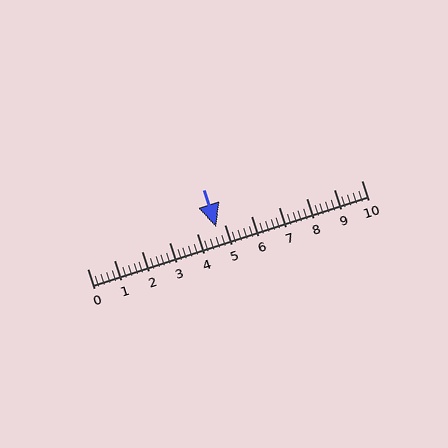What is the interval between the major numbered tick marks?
The major tick marks are spaced 1 units apart.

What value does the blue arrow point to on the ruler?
The blue arrow points to approximately 4.7.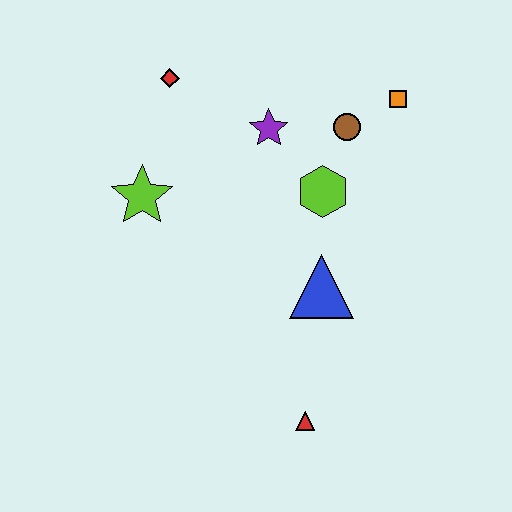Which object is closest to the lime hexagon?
The brown circle is closest to the lime hexagon.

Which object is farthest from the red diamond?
The red triangle is farthest from the red diamond.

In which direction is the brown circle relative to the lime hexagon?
The brown circle is above the lime hexagon.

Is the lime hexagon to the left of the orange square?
Yes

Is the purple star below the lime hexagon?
No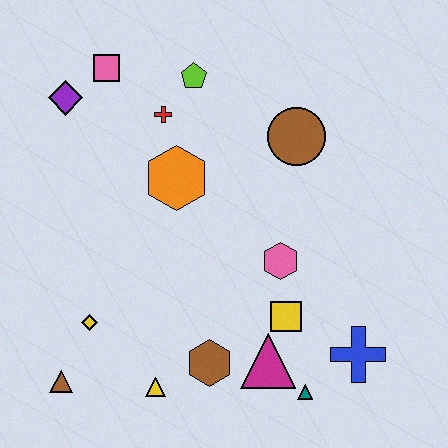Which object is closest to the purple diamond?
The pink square is closest to the purple diamond.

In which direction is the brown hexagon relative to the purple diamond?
The brown hexagon is below the purple diamond.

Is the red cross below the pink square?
Yes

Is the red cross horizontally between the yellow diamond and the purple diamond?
No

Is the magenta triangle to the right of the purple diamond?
Yes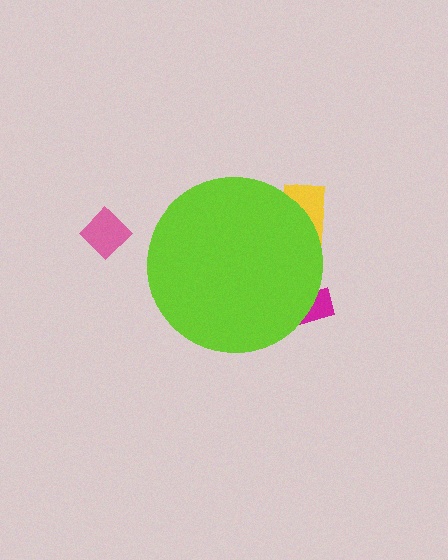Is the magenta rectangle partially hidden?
Yes, the magenta rectangle is partially hidden behind the lime circle.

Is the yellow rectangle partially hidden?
Yes, the yellow rectangle is partially hidden behind the lime circle.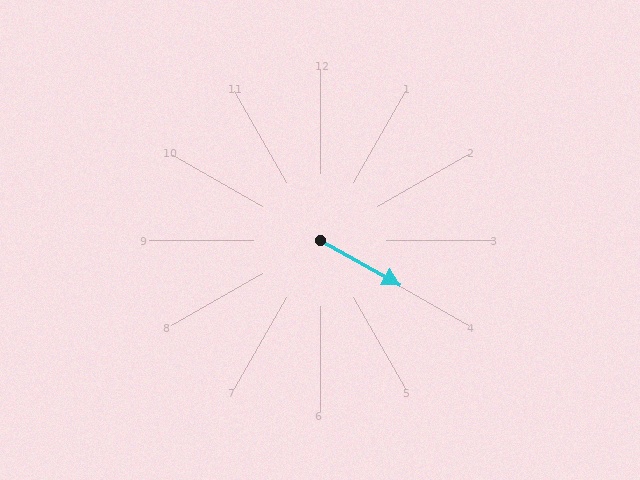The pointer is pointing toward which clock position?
Roughly 4 o'clock.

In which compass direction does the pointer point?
Southeast.